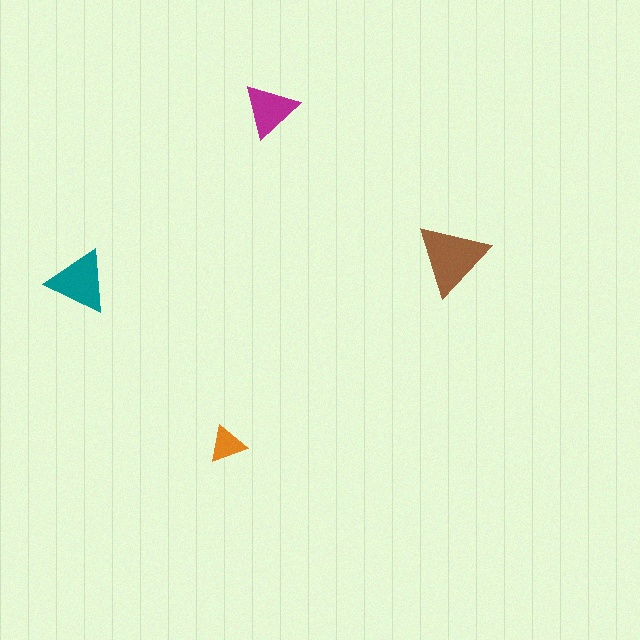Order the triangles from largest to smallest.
the brown one, the teal one, the magenta one, the orange one.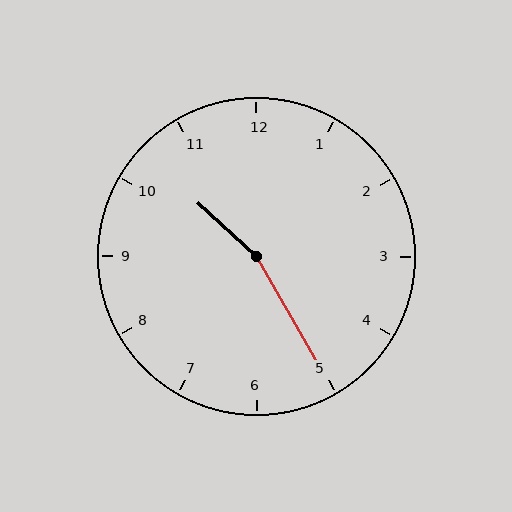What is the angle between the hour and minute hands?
Approximately 162 degrees.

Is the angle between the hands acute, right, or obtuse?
It is obtuse.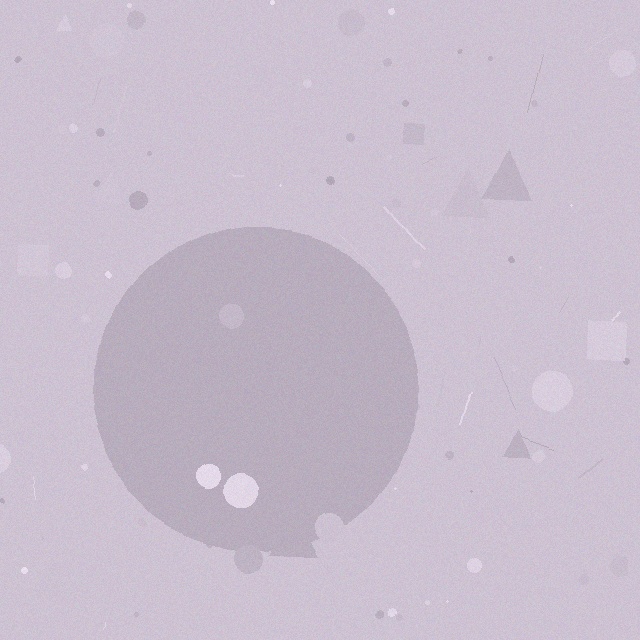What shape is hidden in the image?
A circle is hidden in the image.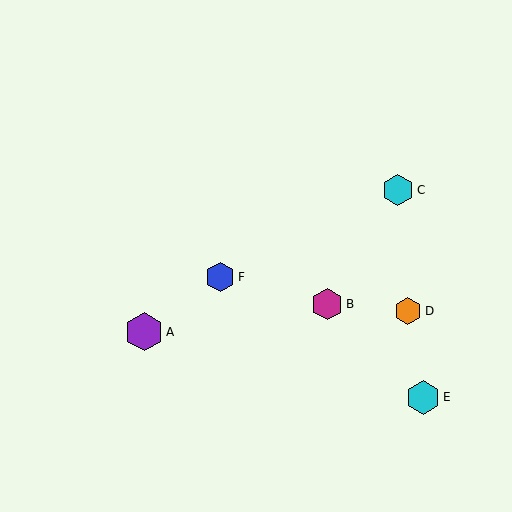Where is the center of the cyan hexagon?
The center of the cyan hexagon is at (423, 397).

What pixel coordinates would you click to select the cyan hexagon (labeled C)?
Click at (398, 190) to select the cyan hexagon C.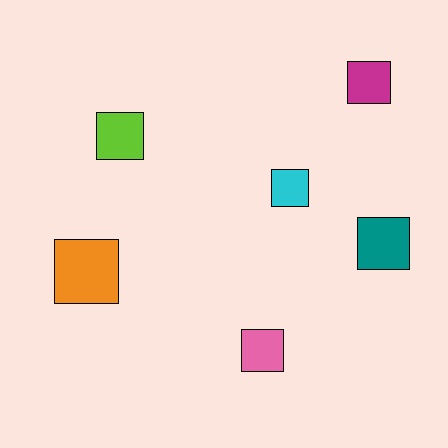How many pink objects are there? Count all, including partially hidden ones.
There is 1 pink object.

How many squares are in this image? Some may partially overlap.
There are 6 squares.